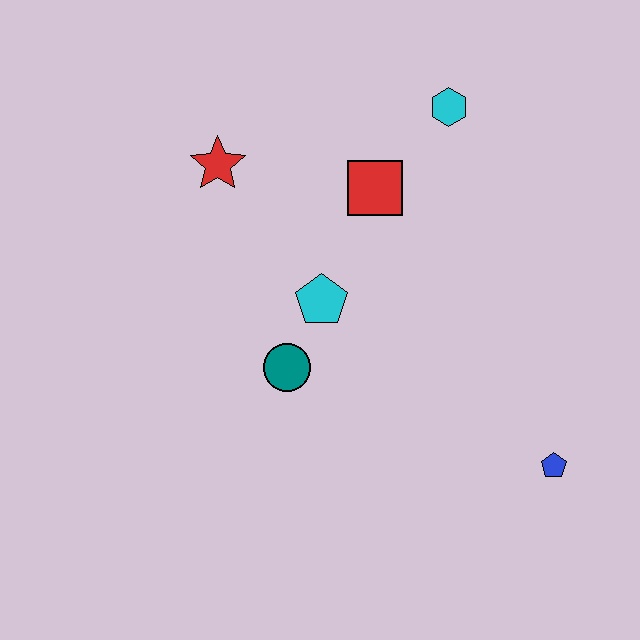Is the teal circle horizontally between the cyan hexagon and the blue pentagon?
No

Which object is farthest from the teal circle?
The cyan hexagon is farthest from the teal circle.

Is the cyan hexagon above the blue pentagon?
Yes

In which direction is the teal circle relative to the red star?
The teal circle is below the red star.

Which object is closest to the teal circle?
The cyan pentagon is closest to the teal circle.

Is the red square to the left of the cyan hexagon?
Yes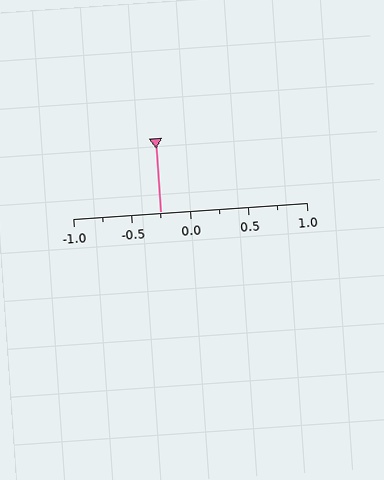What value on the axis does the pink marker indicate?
The marker indicates approximately -0.25.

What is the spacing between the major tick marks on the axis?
The major ticks are spaced 0.5 apart.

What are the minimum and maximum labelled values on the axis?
The axis runs from -1.0 to 1.0.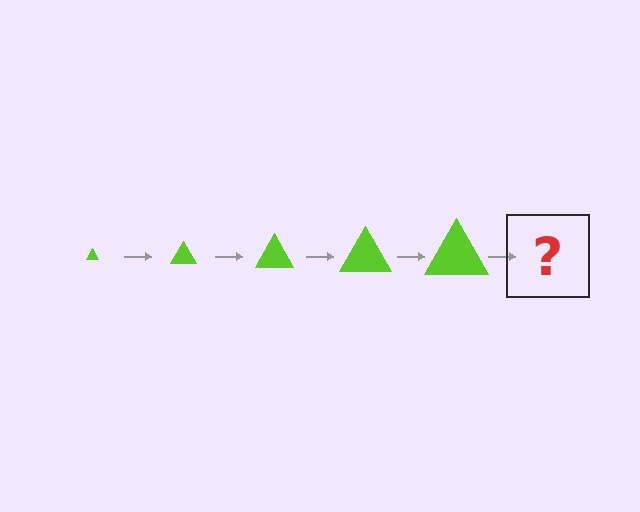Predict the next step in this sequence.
The next step is a lime triangle, larger than the previous one.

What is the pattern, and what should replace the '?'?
The pattern is that the triangle gets progressively larger each step. The '?' should be a lime triangle, larger than the previous one.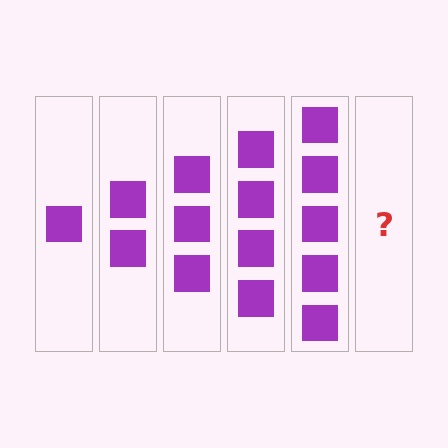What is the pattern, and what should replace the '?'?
The pattern is that each step adds one more square. The '?' should be 6 squares.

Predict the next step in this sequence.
The next step is 6 squares.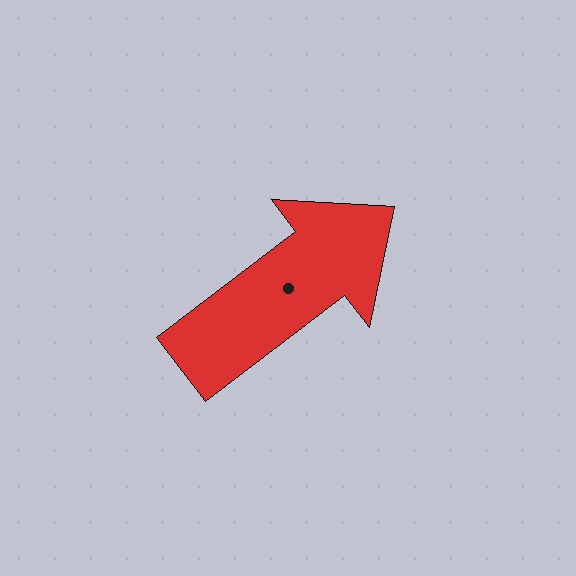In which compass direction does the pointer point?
Northeast.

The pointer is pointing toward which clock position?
Roughly 2 o'clock.